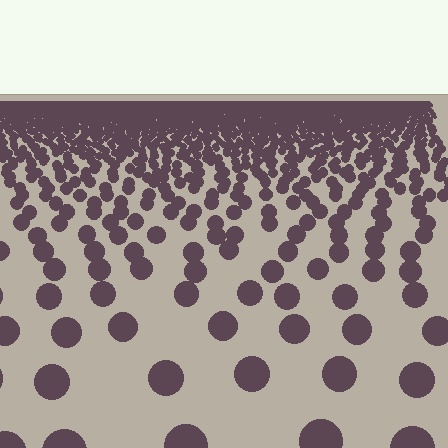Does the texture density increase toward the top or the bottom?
Density increases toward the top.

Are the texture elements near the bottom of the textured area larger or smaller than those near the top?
Larger. Near the bottom, elements are closer to the viewer and appear at a bigger on-screen size.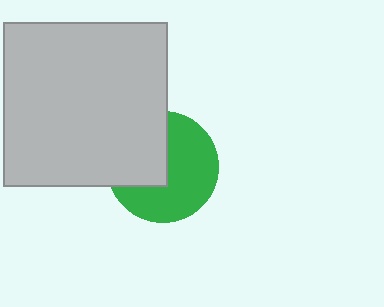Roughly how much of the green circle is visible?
About half of it is visible (roughly 60%).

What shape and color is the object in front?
The object in front is a light gray square.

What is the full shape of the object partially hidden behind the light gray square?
The partially hidden object is a green circle.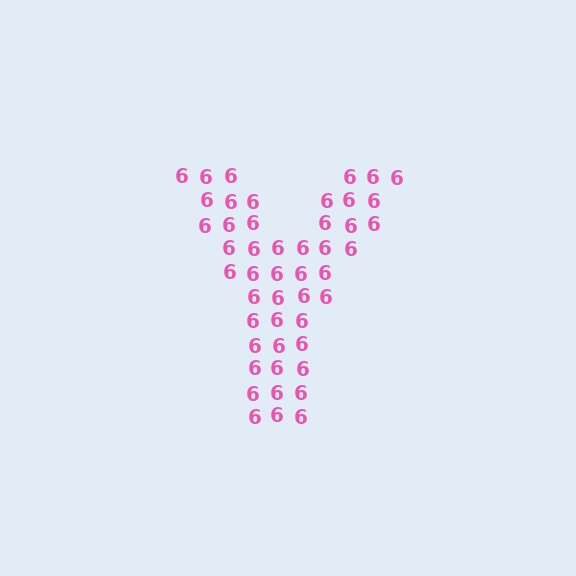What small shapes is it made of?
It is made of small digit 6's.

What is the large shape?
The large shape is the letter Y.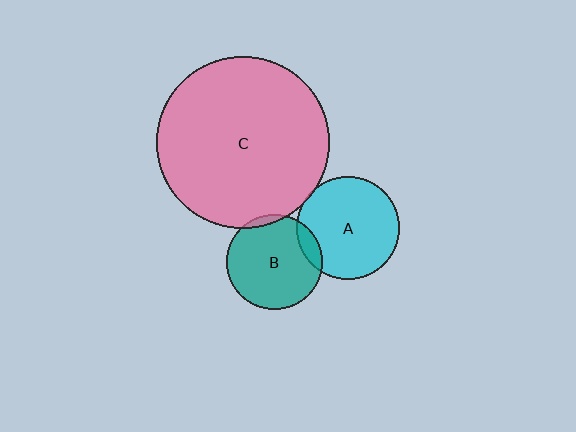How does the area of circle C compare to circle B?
Approximately 3.2 times.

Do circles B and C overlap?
Yes.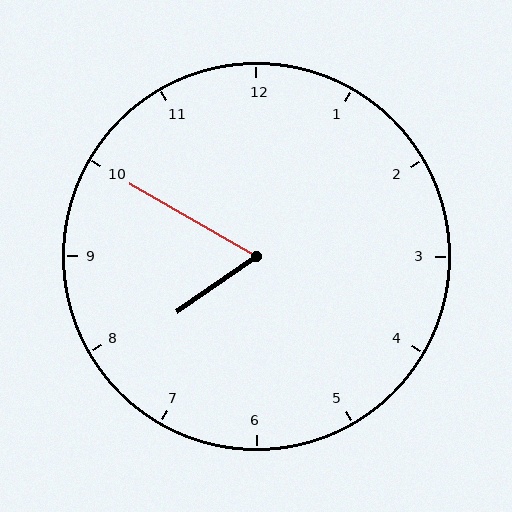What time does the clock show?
7:50.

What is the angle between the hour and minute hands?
Approximately 65 degrees.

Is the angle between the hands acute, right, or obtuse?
It is acute.